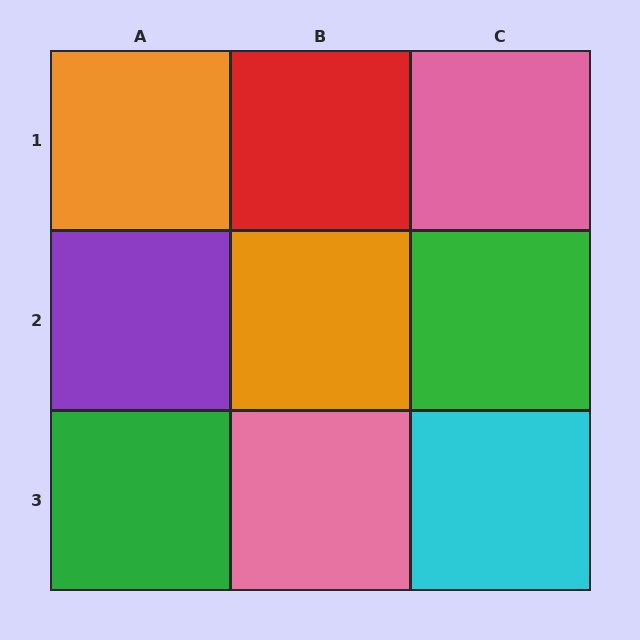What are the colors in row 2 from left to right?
Purple, orange, green.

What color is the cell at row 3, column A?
Green.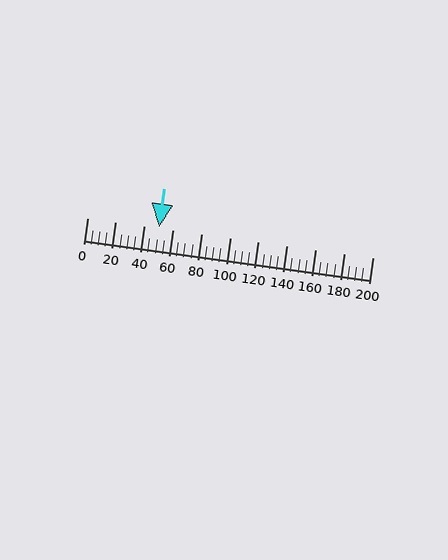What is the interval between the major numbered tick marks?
The major tick marks are spaced 20 units apart.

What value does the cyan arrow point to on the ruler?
The cyan arrow points to approximately 50.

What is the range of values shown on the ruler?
The ruler shows values from 0 to 200.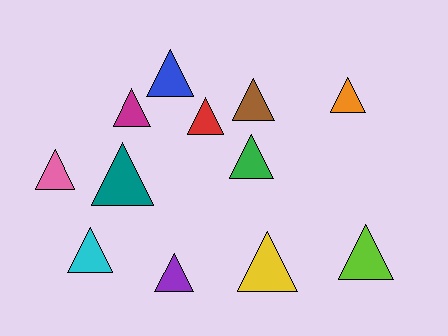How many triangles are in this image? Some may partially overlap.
There are 12 triangles.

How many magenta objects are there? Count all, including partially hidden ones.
There is 1 magenta object.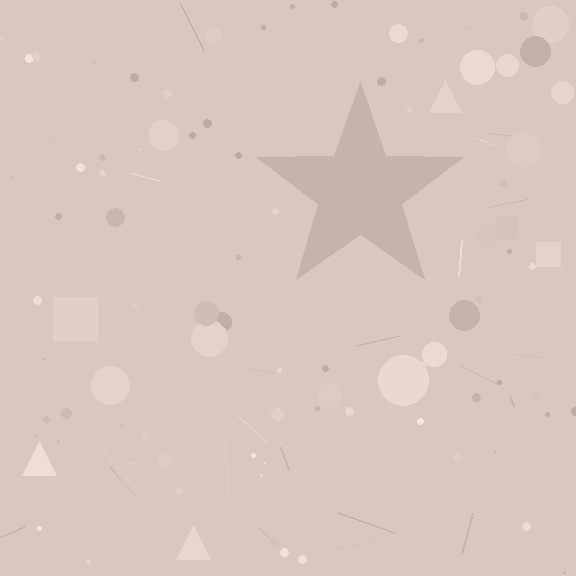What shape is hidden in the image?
A star is hidden in the image.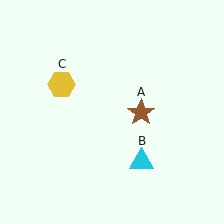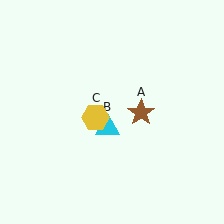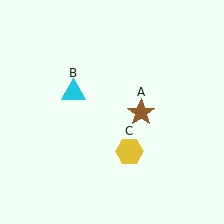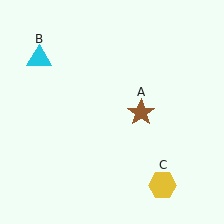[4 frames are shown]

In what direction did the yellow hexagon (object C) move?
The yellow hexagon (object C) moved down and to the right.